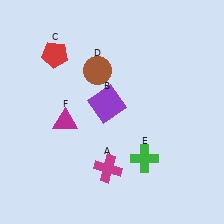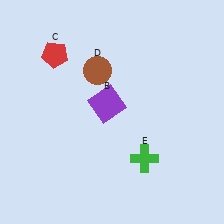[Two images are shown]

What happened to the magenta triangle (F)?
The magenta triangle (F) was removed in Image 2. It was in the bottom-left area of Image 1.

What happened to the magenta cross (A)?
The magenta cross (A) was removed in Image 2. It was in the bottom-left area of Image 1.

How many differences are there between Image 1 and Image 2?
There are 2 differences between the two images.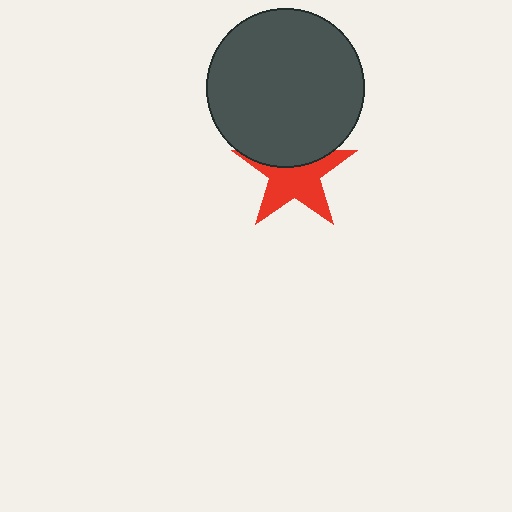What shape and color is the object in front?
The object in front is a dark gray circle.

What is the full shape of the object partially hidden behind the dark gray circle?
The partially hidden object is a red star.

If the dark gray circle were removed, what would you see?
You would see the complete red star.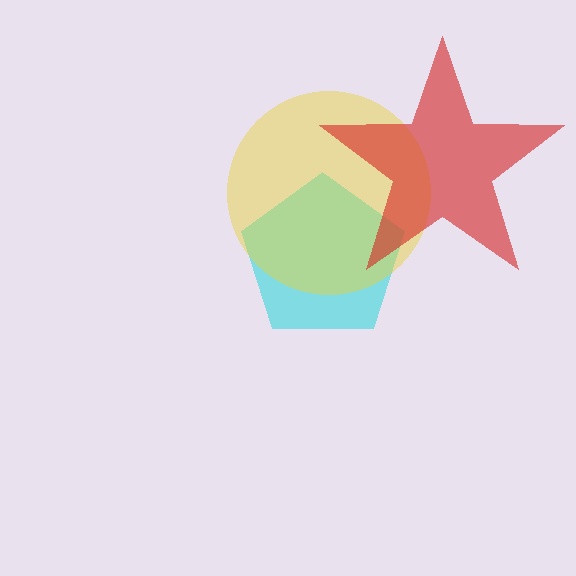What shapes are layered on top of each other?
The layered shapes are: a cyan pentagon, a yellow circle, a red star.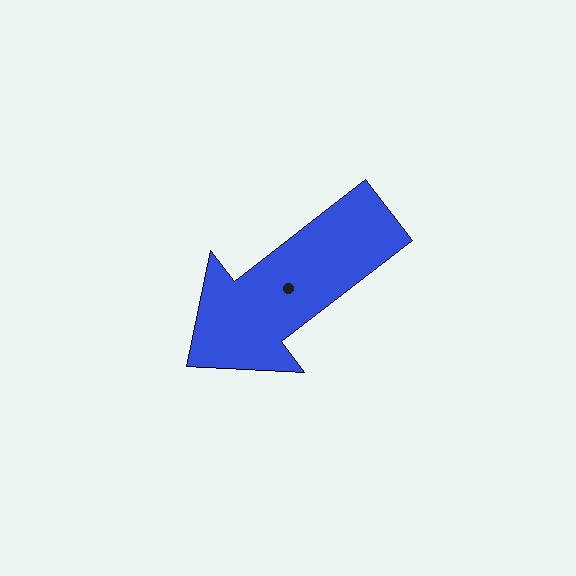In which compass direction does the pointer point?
Southwest.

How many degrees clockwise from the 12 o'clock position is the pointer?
Approximately 232 degrees.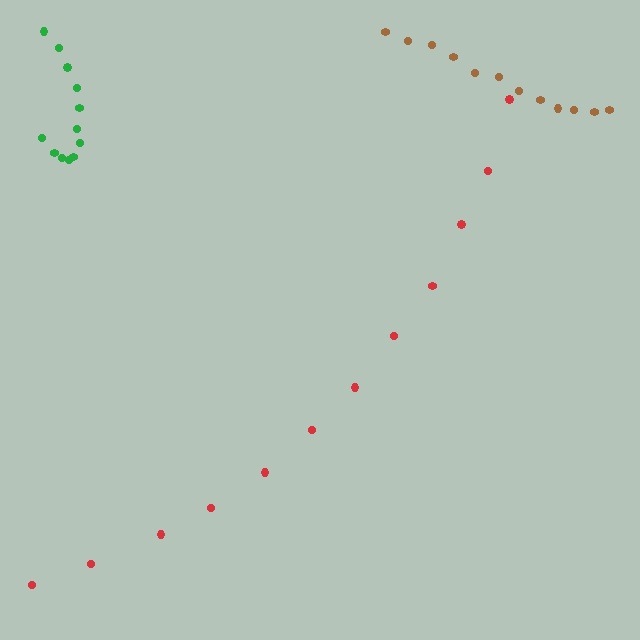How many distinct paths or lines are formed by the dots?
There are 3 distinct paths.